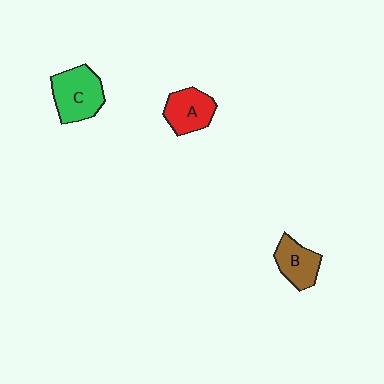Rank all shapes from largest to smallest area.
From largest to smallest: C (green), A (red), B (brown).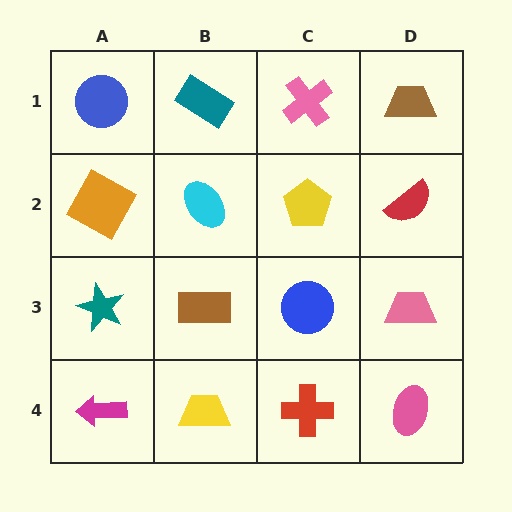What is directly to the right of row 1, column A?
A teal rectangle.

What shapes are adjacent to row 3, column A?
An orange square (row 2, column A), a magenta arrow (row 4, column A), a brown rectangle (row 3, column B).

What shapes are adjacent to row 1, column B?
A cyan ellipse (row 2, column B), a blue circle (row 1, column A), a pink cross (row 1, column C).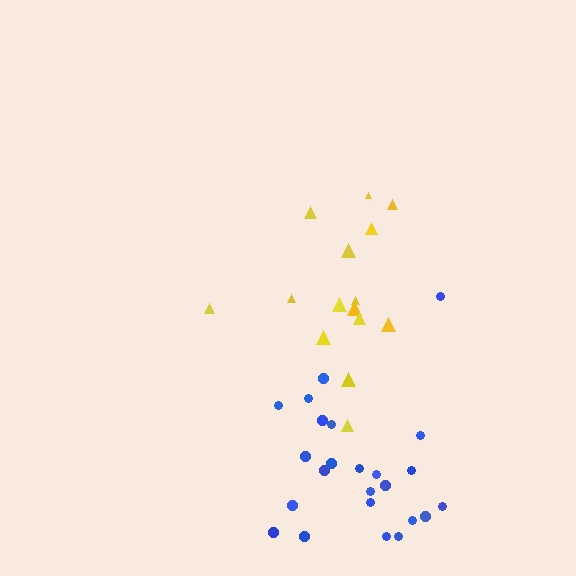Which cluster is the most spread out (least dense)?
Yellow.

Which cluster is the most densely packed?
Blue.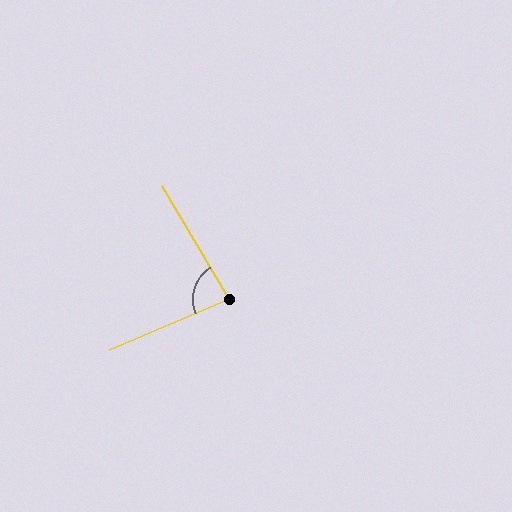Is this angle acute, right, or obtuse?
It is acute.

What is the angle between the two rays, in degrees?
Approximately 82 degrees.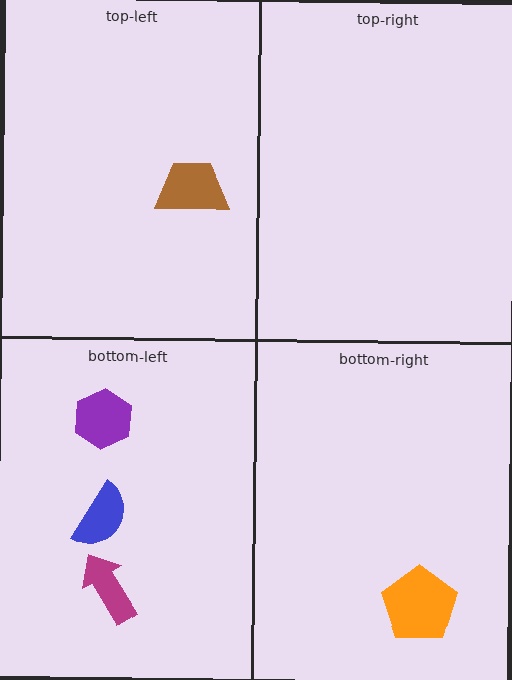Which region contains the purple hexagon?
The bottom-left region.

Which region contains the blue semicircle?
The bottom-left region.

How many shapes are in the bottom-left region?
3.